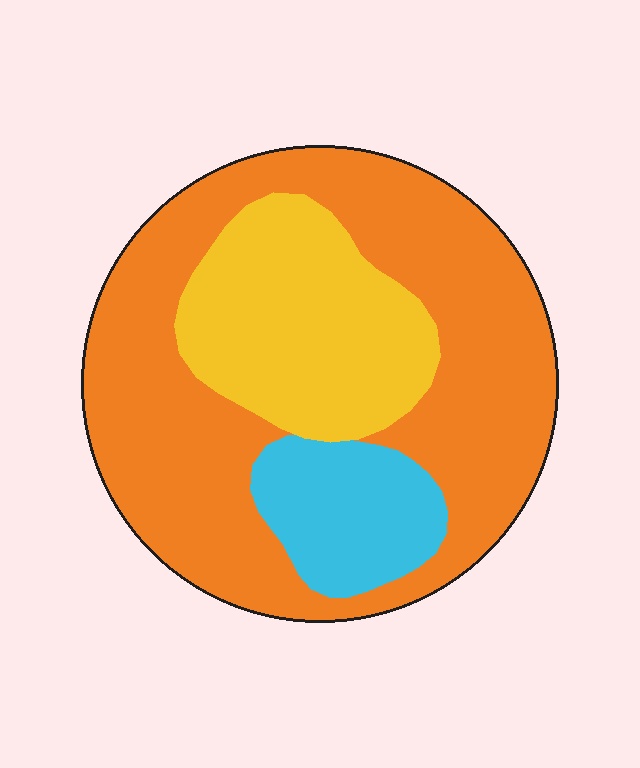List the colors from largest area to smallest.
From largest to smallest: orange, yellow, cyan.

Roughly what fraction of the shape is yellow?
Yellow covers around 25% of the shape.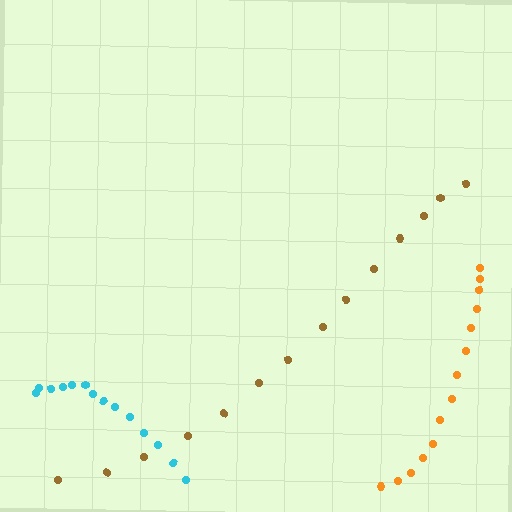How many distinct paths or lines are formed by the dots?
There are 3 distinct paths.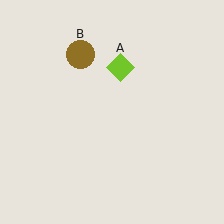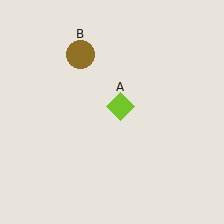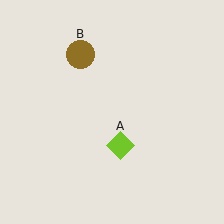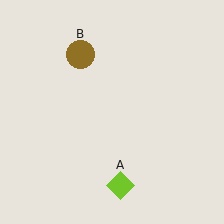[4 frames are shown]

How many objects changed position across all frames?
1 object changed position: lime diamond (object A).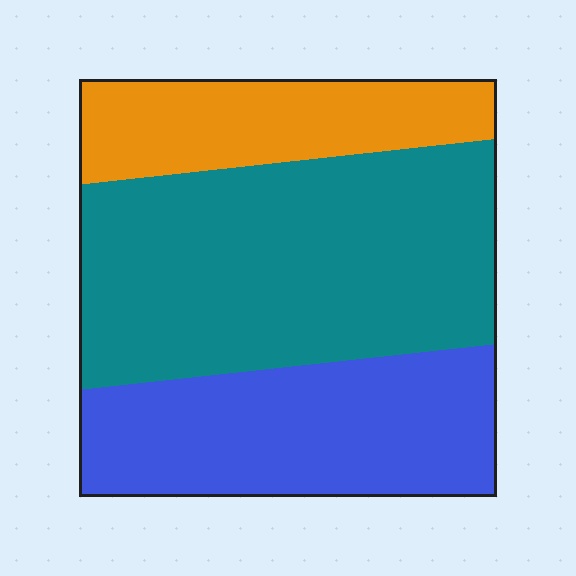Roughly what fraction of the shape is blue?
Blue takes up about one third (1/3) of the shape.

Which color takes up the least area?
Orange, at roughly 20%.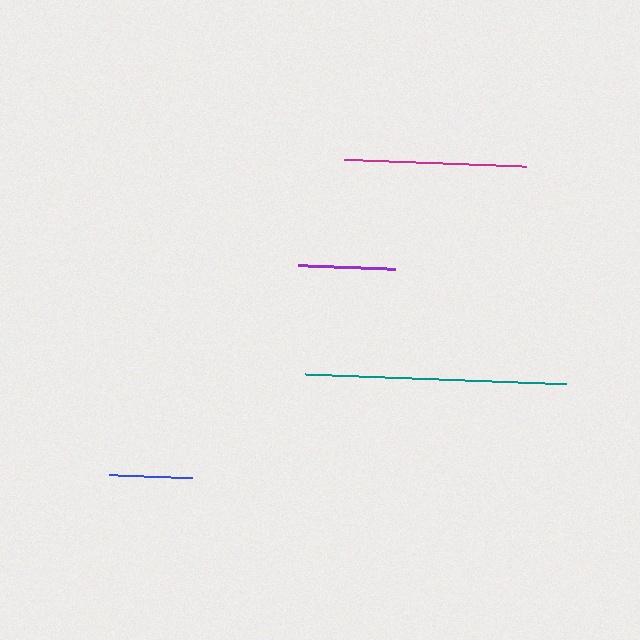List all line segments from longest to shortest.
From longest to shortest: teal, magenta, purple, blue.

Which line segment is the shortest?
The blue line is the shortest at approximately 83 pixels.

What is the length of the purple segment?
The purple segment is approximately 97 pixels long.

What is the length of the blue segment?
The blue segment is approximately 83 pixels long.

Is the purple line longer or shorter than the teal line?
The teal line is longer than the purple line.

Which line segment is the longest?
The teal line is the longest at approximately 262 pixels.